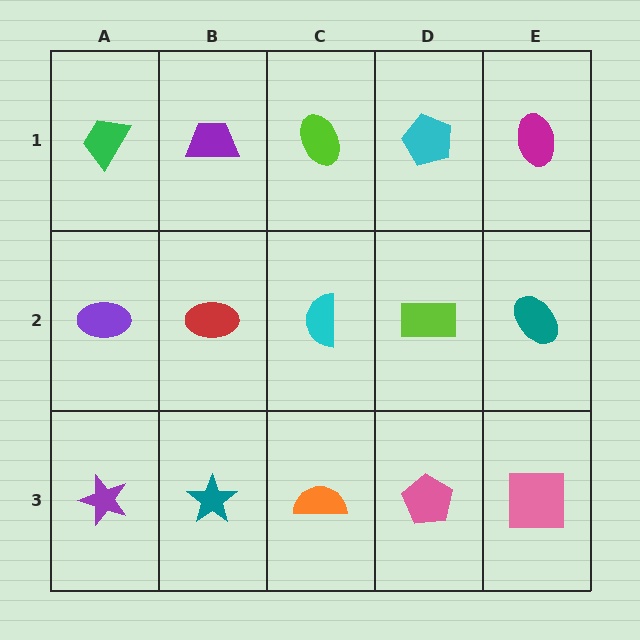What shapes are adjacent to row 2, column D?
A cyan pentagon (row 1, column D), a pink pentagon (row 3, column D), a cyan semicircle (row 2, column C), a teal ellipse (row 2, column E).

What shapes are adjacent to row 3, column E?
A teal ellipse (row 2, column E), a pink pentagon (row 3, column D).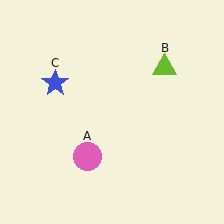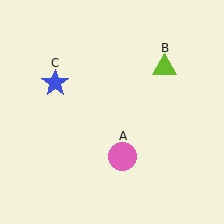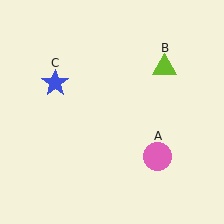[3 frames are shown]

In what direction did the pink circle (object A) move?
The pink circle (object A) moved right.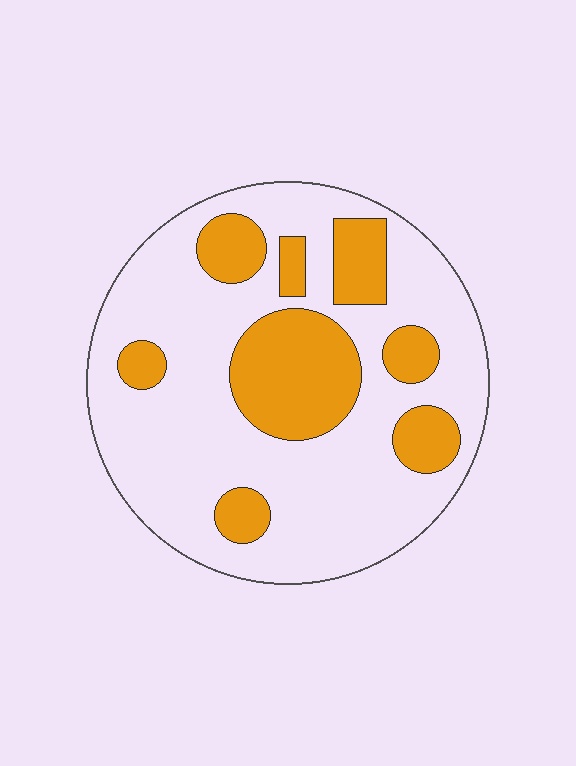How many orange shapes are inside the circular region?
8.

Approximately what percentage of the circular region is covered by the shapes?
Approximately 25%.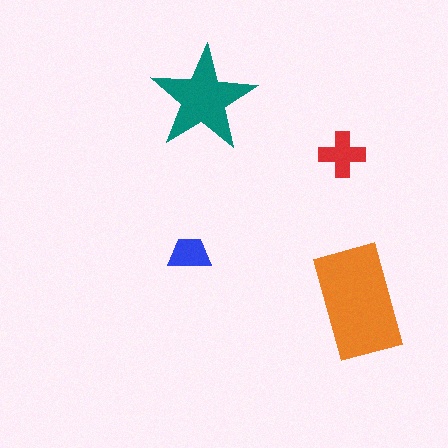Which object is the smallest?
The blue trapezoid.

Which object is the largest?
The orange rectangle.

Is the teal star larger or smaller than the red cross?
Larger.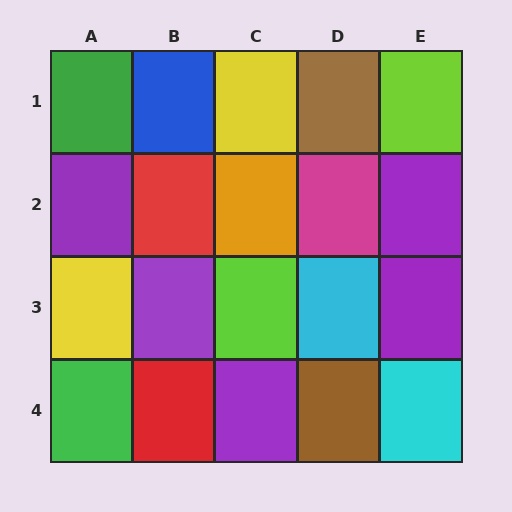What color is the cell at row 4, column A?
Green.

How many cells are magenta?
1 cell is magenta.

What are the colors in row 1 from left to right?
Green, blue, yellow, brown, lime.